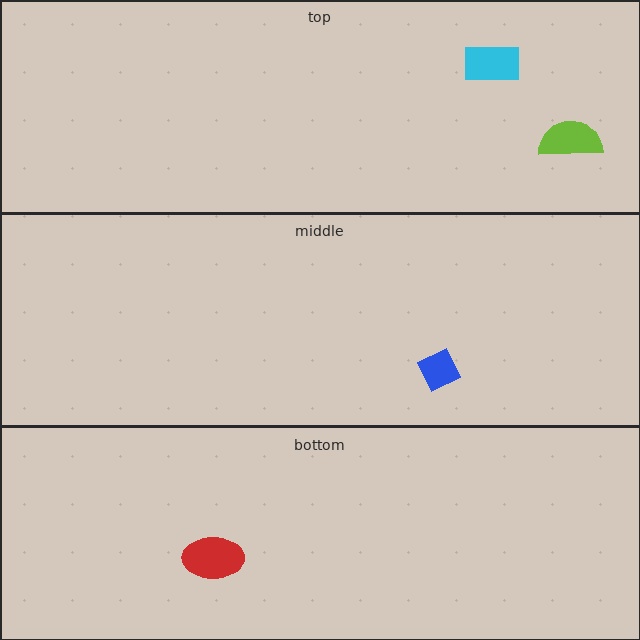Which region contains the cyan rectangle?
The top region.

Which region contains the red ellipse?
The bottom region.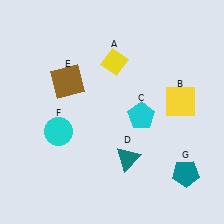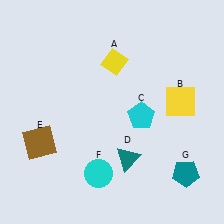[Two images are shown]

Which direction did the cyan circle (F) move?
The cyan circle (F) moved down.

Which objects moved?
The objects that moved are: the brown square (E), the cyan circle (F).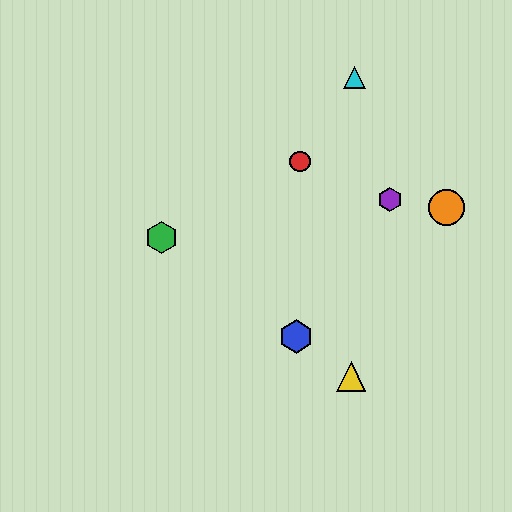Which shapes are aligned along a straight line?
The blue hexagon, the green hexagon, the yellow triangle are aligned along a straight line.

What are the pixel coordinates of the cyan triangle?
The cyan triangle is at (354, 78).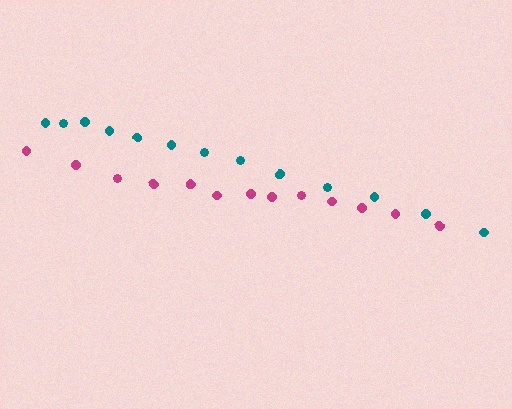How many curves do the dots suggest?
There are 2 distinct paths.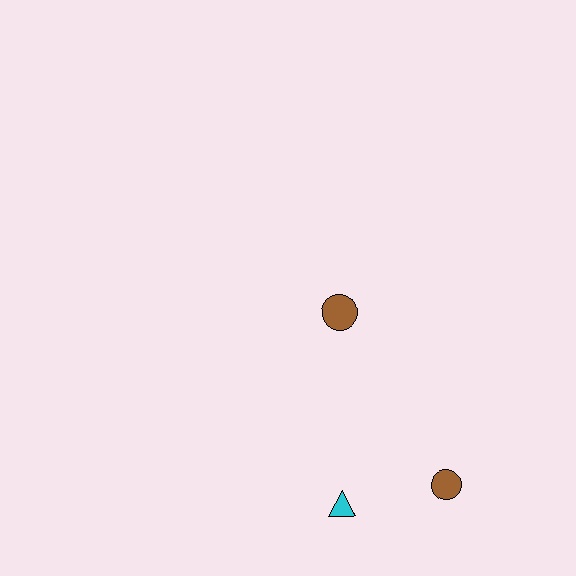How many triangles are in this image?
There is 1 triangle.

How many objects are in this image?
There are 3 objects.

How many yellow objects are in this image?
There are no yellow objects.